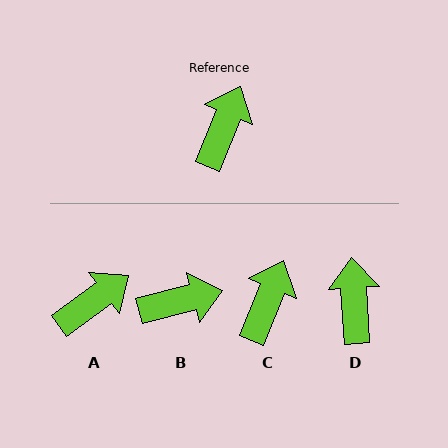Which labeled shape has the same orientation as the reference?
C.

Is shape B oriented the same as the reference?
No, it is off by about 54 degrees.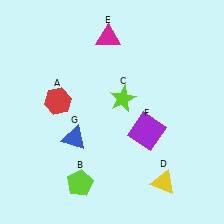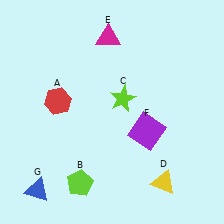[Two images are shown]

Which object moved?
The blue triangle (G) moved down.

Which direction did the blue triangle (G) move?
The blue triangle (G) moved down.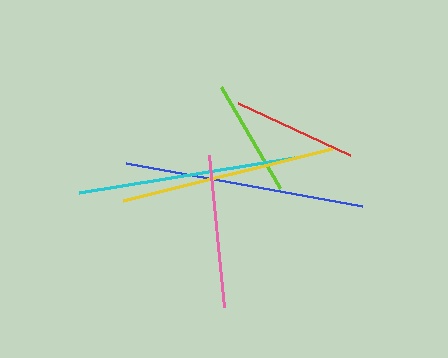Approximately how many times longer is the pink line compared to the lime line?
The pink line is approximately 1.3 times the length of the lime line.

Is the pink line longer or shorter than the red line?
The pink line is longer than the red line.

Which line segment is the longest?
The blue line is the longest at approximately 240 pixels.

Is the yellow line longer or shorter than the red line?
The yellow line is longer than the red line.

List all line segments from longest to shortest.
From longest to shortest: blue, cyan, yellow, pink, red, lime.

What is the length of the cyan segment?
The cyan segment is approximately 218 pixels long.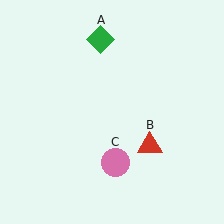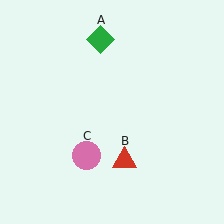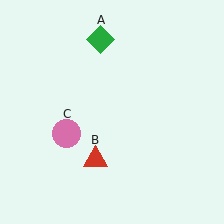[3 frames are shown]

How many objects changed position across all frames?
2 objects changed position: red triangle (object B), pink circle (object C).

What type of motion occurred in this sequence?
The red triangle (object B), pink circle (object C) rotated clockwise around the center of the scene.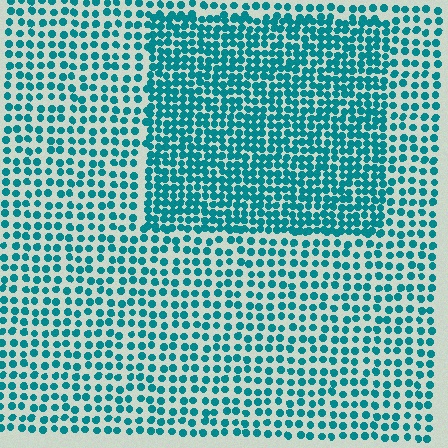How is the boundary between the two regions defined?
The boundary is defined by a change in element density (approximately 1.8x ratio). All elements are the same color, size, and shape.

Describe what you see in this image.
The image contains small teal elements arranged at two different densities. A rectangle-shaped region is visible where the elements are more densely packed than the surrounding area.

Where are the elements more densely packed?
The elements are more densely packed inside the rectangle boundary.